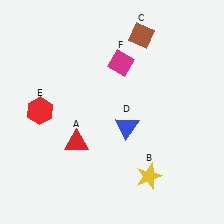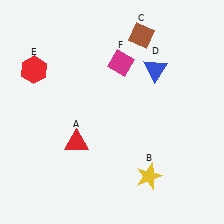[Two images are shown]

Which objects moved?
The objects that moved are: the blue triangle (D), the red hexagon (E).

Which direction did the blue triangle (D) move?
The blue triangle (D) moved up.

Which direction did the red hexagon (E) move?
The red hexagon (E) moved up.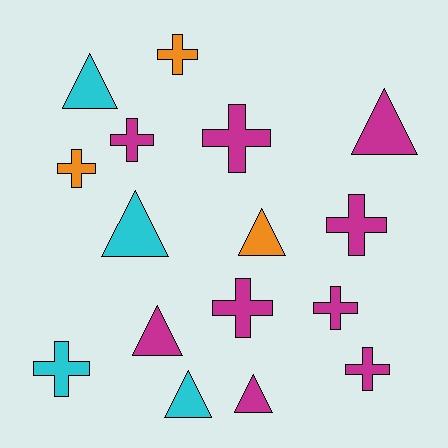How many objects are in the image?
There are 16 objects.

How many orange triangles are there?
There is 1 orange triangle.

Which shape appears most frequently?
Cross, with 9 objects.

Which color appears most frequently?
Magenta, with 9 objects.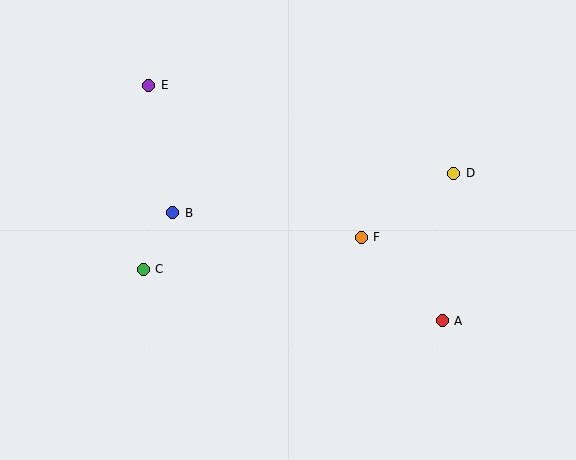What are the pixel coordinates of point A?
Point A is at (442, 321).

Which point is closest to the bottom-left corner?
Point C is closest to the bottom-left corner.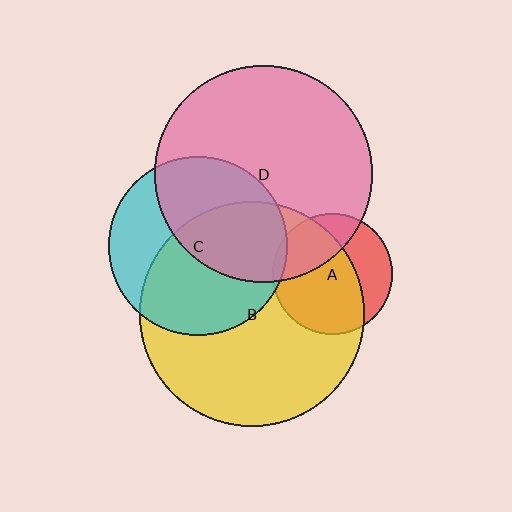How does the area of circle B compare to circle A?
Approximately 3.5 times.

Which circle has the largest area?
Circle B (yellow).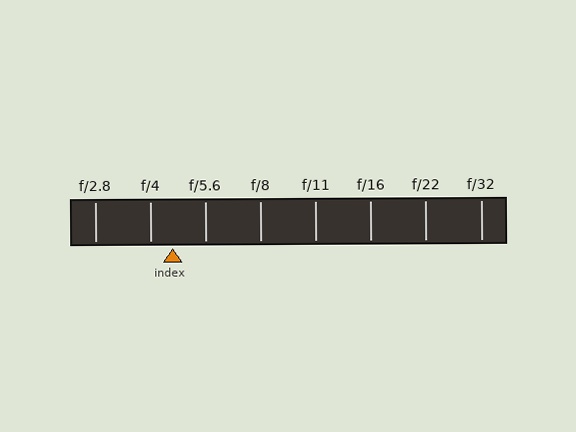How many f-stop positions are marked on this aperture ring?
There are 8 f-stop positions marked.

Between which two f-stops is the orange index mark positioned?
The index mark is between f/4 and f/5.6.